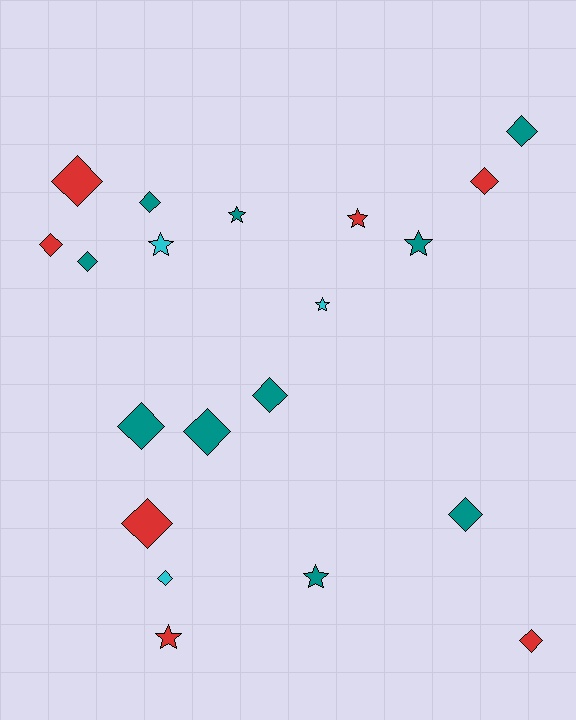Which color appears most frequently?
Teal, with 10 objects.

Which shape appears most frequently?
Diamond, with 13 objects.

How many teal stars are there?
There are 3 teal stars.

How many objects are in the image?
There are 20 objects.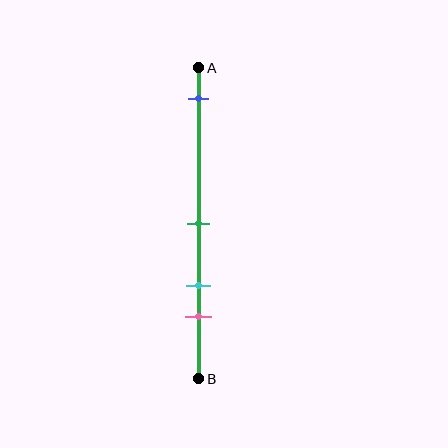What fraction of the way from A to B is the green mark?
The green mark is approximately 50% (0.5) of the way from A to B.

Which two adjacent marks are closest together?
The cyan and pink marks are the closest adjacent pair.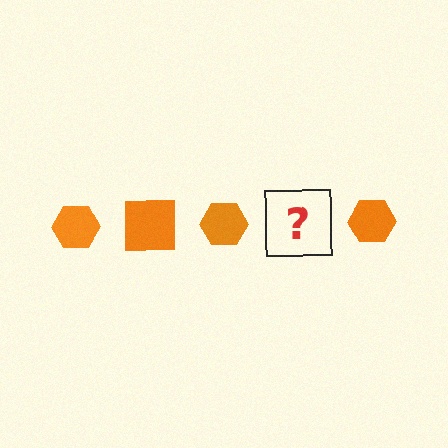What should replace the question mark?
The question mark should be replaced with an orange square.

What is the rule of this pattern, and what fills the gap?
The rule is that the pattern cycles through hexagon, square shapes in orange. The gap should be filled with an orange square.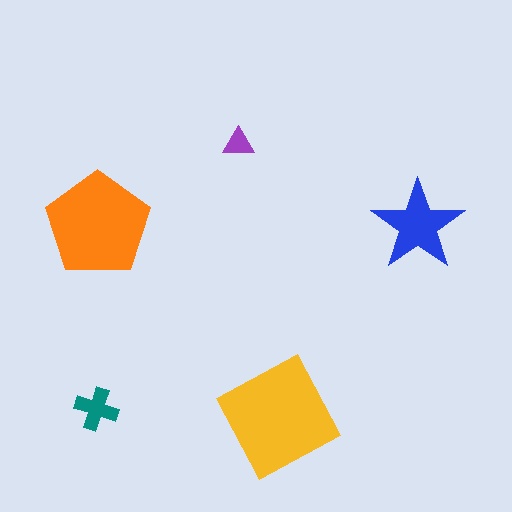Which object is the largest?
The yellow square.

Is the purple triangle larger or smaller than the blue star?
Smaller.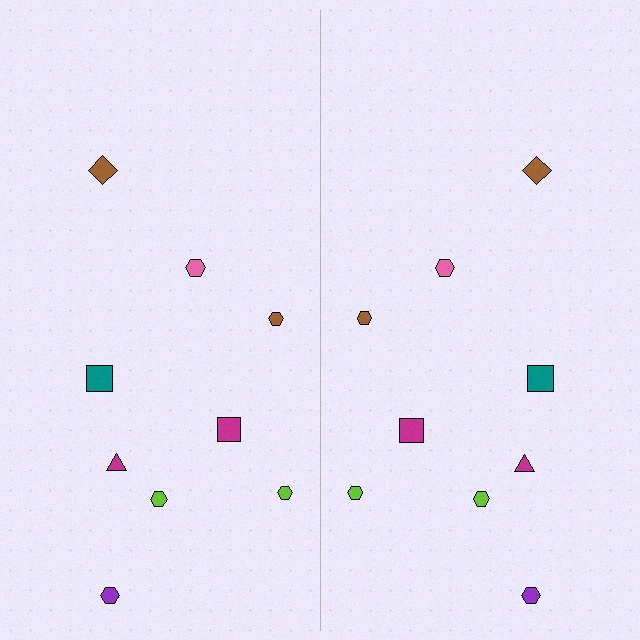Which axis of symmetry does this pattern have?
The pattern has a vertical axis of symmetry running through the center of the image.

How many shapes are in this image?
There are 18 shapes in this image.